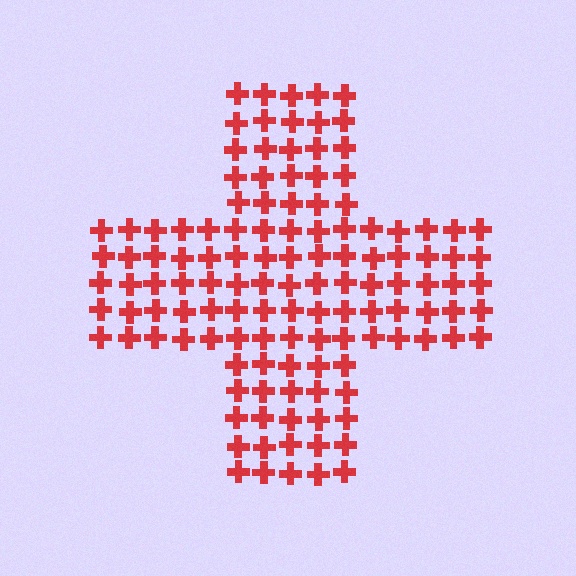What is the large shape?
The large shape is a cross.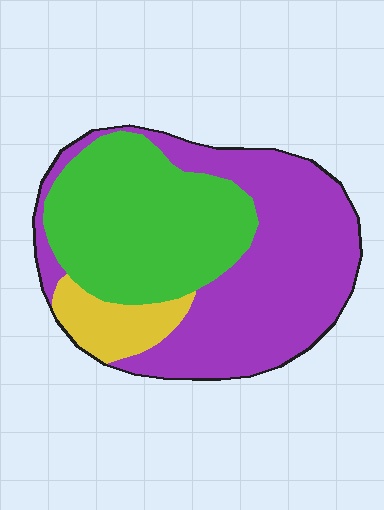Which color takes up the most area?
Purple, at roughly 50%.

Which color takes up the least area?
Yellow, at roughly 10%.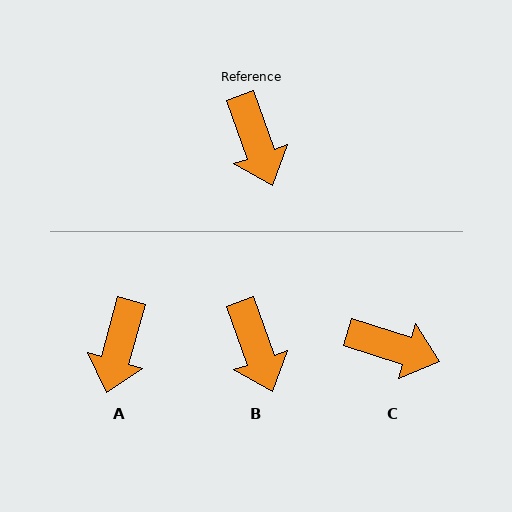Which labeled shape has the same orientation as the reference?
B.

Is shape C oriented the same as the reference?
No, it is off by about 53 degrees.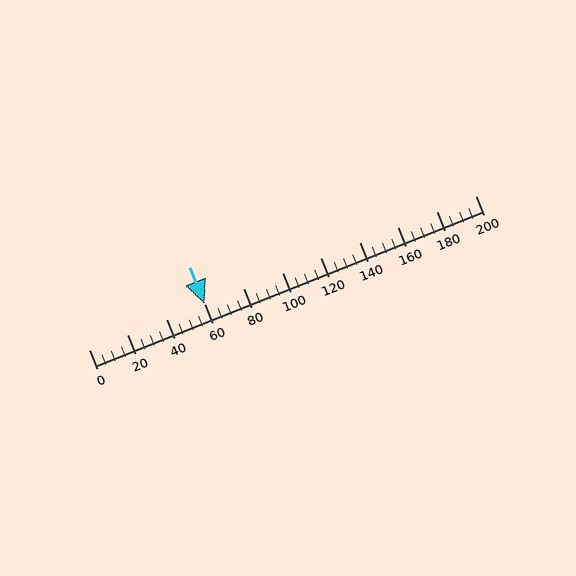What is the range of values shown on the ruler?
The ruler shows values from 0 to 200.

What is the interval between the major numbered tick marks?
The major tick marks are spaced 20 units apart.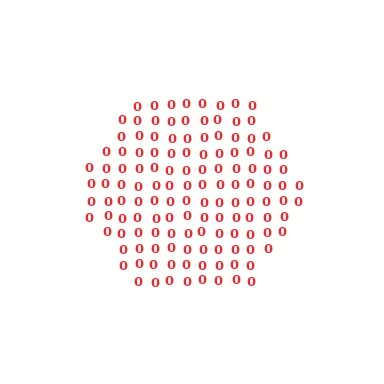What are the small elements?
The small elements are digit 0's.